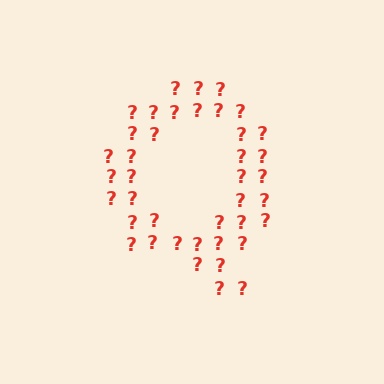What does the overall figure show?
The overall figure shows the letter Q.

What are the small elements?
The small elements are question marks.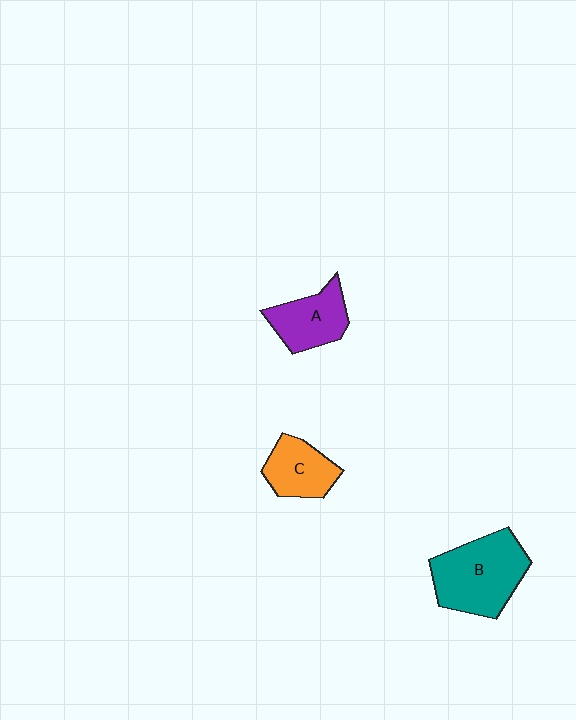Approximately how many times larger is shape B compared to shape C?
Approximately 1.8 times.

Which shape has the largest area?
Shape B (teal).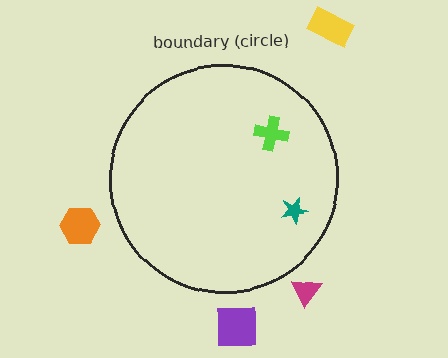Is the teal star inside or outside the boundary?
Inside.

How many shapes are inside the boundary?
2 inside, 4 outside.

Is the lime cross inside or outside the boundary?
Inside.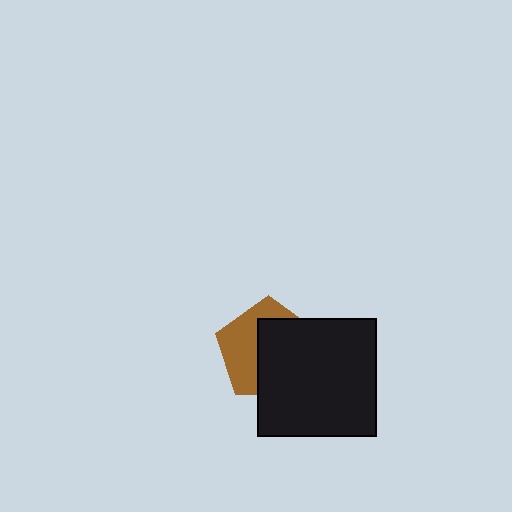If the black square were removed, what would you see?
You would see the complete brown pentagon.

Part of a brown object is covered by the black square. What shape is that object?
It is a pentagon.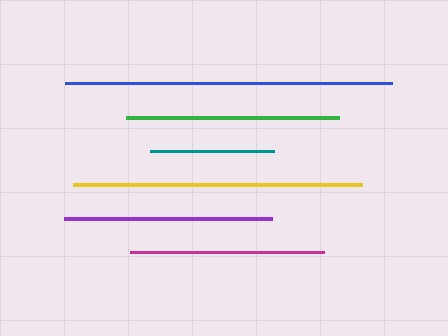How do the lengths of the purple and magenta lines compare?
The purple and magenta lines are approximately the same length.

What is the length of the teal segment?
The teal segment is approximately 124 pixels long.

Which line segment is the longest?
The blue line is the longest at approximately 327 pixels.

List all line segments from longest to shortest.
From longest to shortest: blue, yellow, green, purple, magenta, teal.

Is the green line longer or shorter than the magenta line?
The green line is longer than the magenta line.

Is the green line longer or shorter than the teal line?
The green line is longer than the teal line.